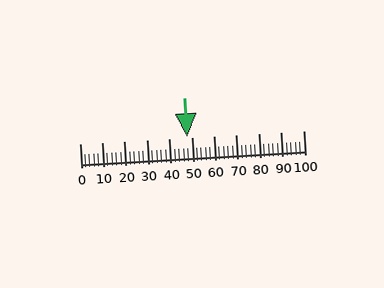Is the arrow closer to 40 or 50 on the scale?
The arrow is closer to 50.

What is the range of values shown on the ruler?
The ruler shows values from 0 to 100.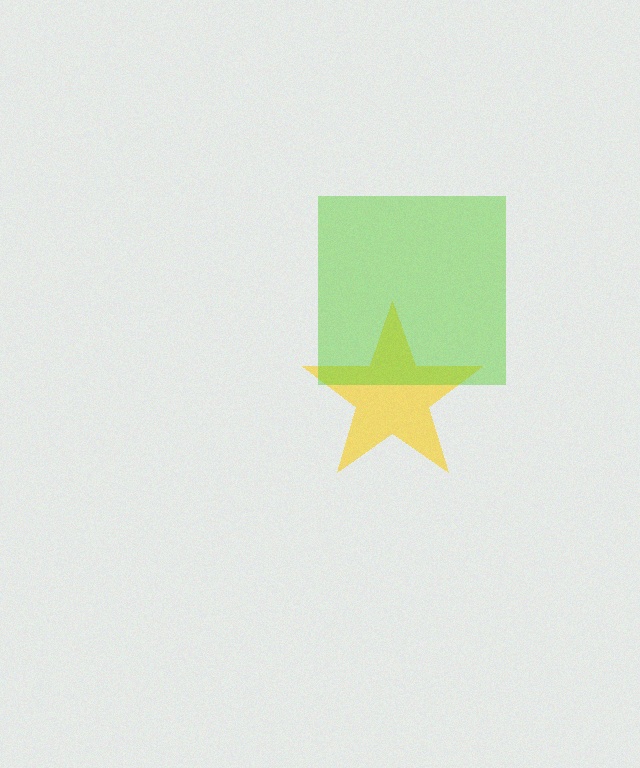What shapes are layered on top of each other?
The layered shapes are: a yellow star, a lime square.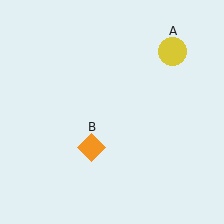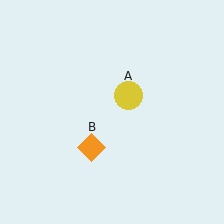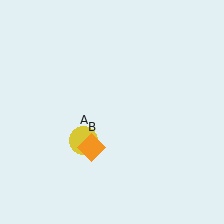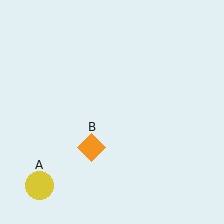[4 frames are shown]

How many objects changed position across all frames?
1 object changed position: yellow circle (object A).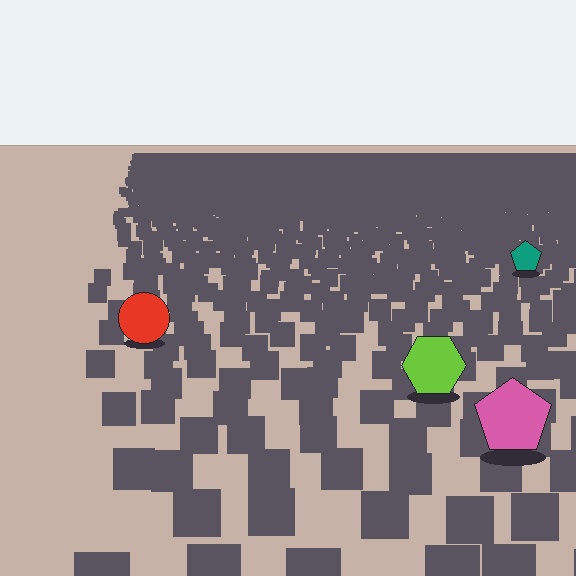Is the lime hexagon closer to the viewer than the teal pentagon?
Yes. The lime hexagon is closer — you can tell from the texture gradient: the ground texture is coarser near it.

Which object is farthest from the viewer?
The teal pentagon is farthest from the viewer. It appears smaller and the ground texture around it is denser.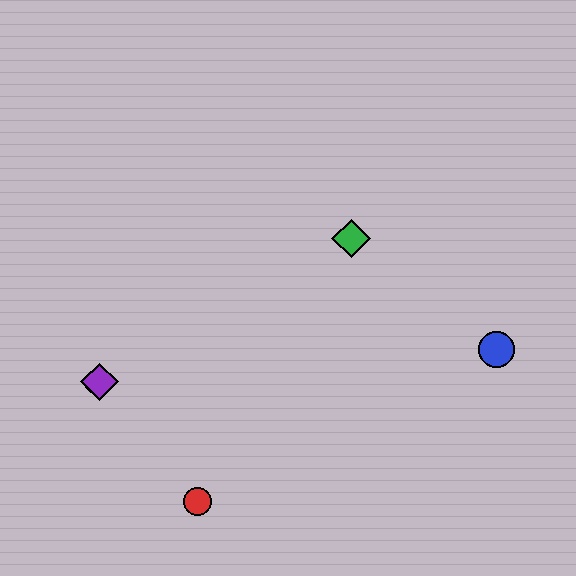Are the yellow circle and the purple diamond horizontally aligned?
Yes, both are at y≈382.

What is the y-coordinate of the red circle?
The red circle is at y≈501.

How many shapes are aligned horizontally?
2 shapes (the yellow circle, the purple diamond) are aligned horizontally.